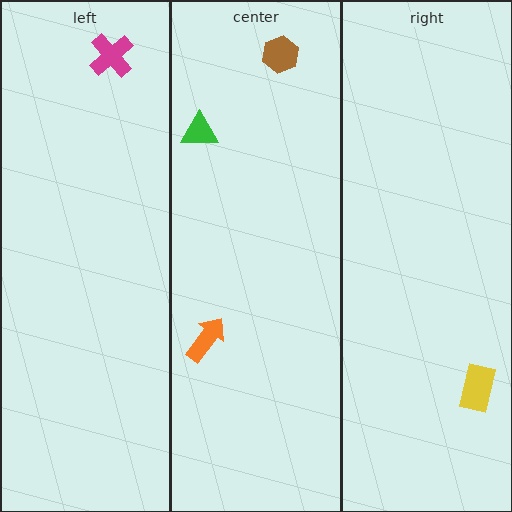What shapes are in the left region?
The magenta cross.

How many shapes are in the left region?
1.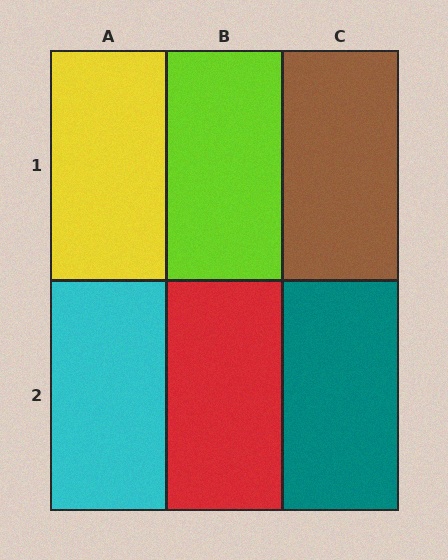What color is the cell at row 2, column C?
Teal.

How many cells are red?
1 cell is red.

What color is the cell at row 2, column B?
Red.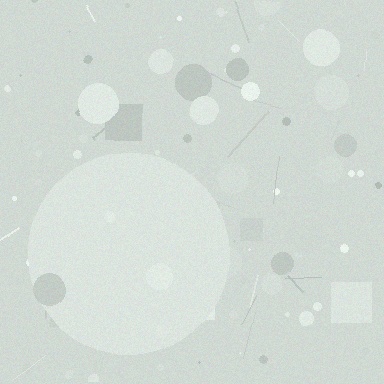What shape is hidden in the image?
A circle is hidden in the image.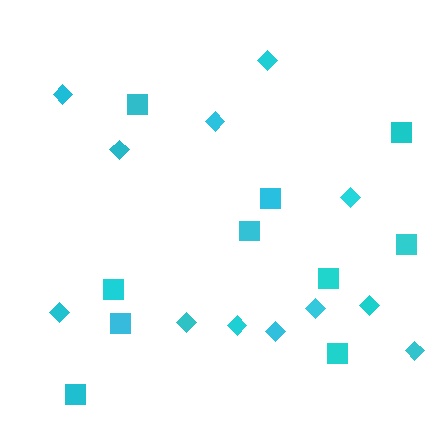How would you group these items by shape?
There are 2 groups: one group of squares (10) and one group of diamonds (12).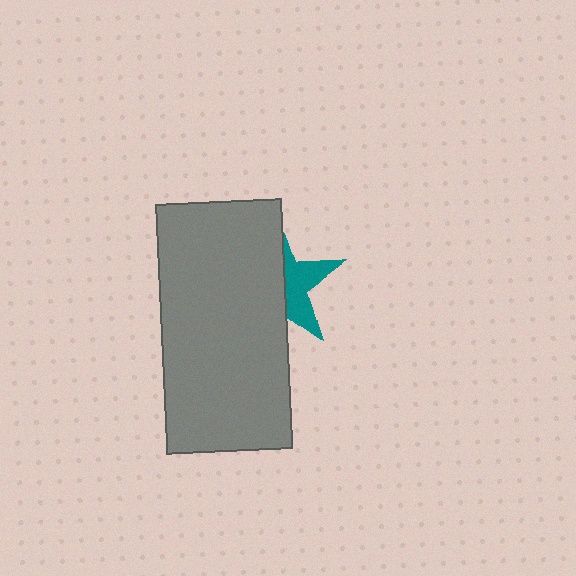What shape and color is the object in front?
The object in front is a gray rectangle.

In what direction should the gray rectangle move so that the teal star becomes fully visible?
The gray rectangle should move left. That is the shortest direction to clear the overlap and leave the teal star fully visible.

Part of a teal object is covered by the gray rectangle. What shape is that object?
It is a star.